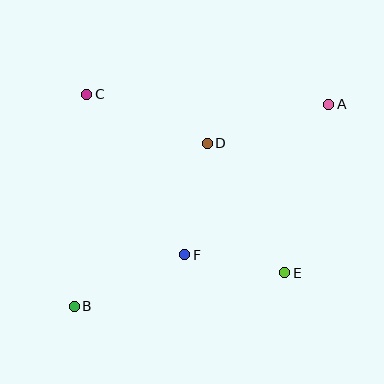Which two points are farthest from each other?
Points A and B are farthest from each other.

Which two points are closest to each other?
Points E and F are closest to each other.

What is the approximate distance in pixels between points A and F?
The distance between A and F is approximately 208 pixels.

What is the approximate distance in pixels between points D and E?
The distance between D and E is approximately 151 pixels.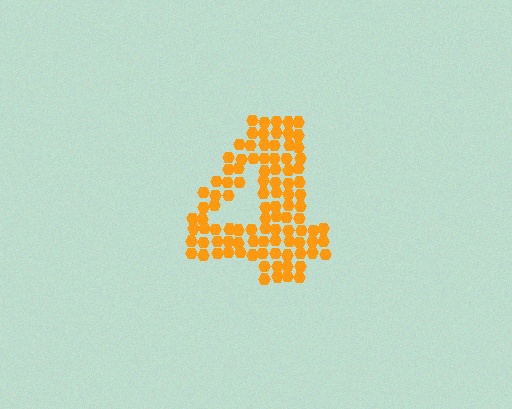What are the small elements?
The small elements are hexagons.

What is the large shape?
The large shape is the digit 4.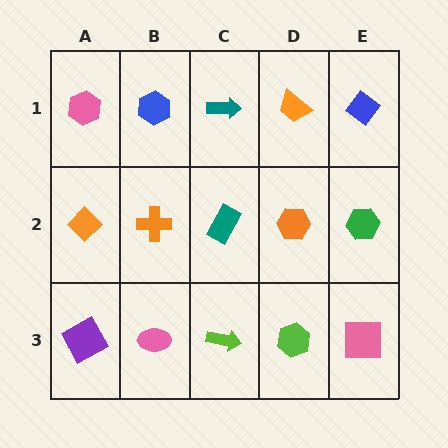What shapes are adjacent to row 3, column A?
An orange diamond (row 2, column A), a pink ellipse (row 3, column B).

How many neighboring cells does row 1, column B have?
3.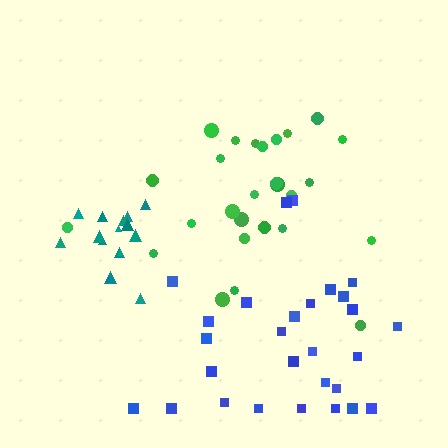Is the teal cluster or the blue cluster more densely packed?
Teal.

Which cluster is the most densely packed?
Teal.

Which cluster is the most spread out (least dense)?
Blue.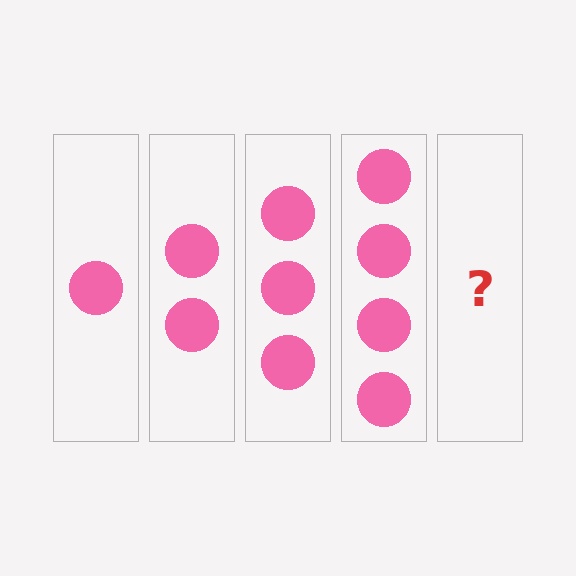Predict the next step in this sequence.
The next step is 5 circles.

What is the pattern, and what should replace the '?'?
The pattern is that each step adds one more circle. The '?' should be 5 circles.